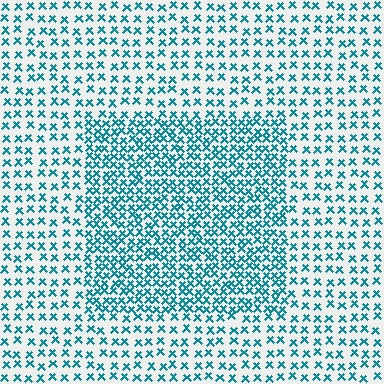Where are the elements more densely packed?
The elements are more densely packed inside the rectangle boundary.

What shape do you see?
I see a rectangle.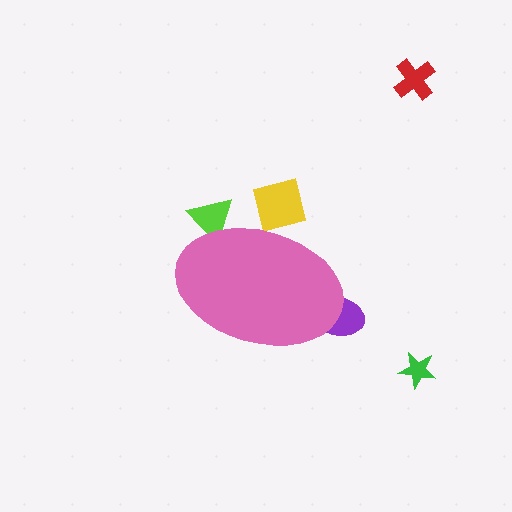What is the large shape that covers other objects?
A pink ellipse.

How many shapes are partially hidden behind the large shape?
3 shapes are partially hidden.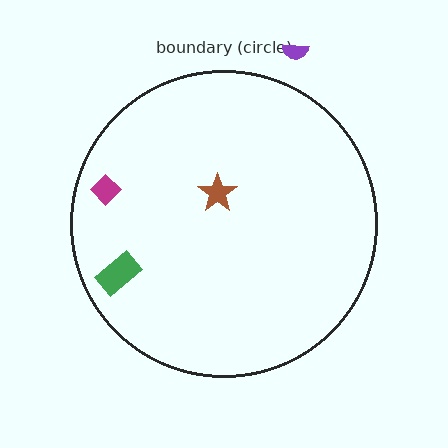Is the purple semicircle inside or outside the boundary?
Outside.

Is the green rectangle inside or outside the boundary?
Inside.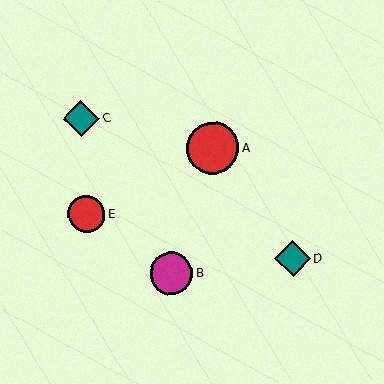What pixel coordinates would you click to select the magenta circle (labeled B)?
Click at (171, 273) to select the magenta circle B.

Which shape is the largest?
The red circle (labeled A) is the largest.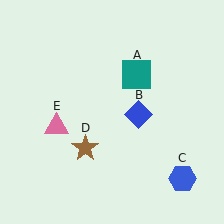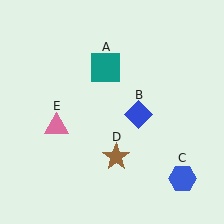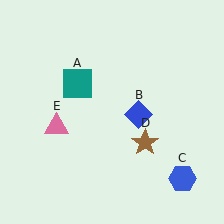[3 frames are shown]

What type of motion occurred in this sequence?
The teal square (object A), brown star (object D) rotated counterclockwise around the center of the scene.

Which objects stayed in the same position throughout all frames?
Blue diamond (object B) and blue hexagon (object C) and pink triangle (object E) remained stationary.